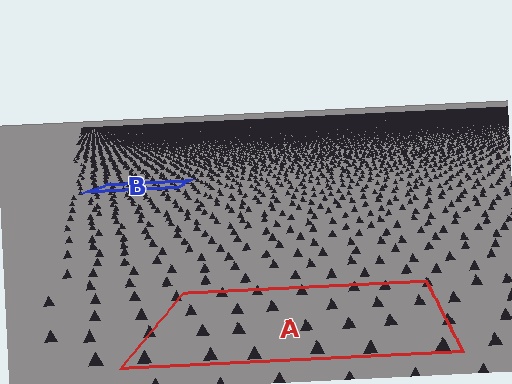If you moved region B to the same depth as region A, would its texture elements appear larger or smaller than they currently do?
They would appear larger. At a closer depth, the same texture elements are projected at a bigger on-screen size.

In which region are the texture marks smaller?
The texture marks are smaller in region B, because it is farther away.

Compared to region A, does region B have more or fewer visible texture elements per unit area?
Region B has more texture elements per unit area — they are packed more densely because it is farther away.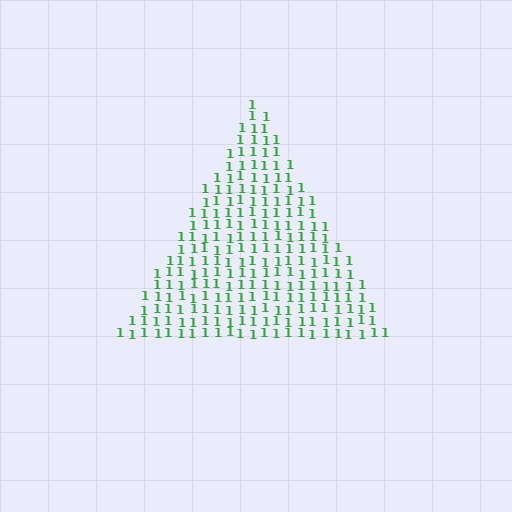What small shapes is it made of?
It is made of small digit 1's.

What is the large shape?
The large shape is a triangle.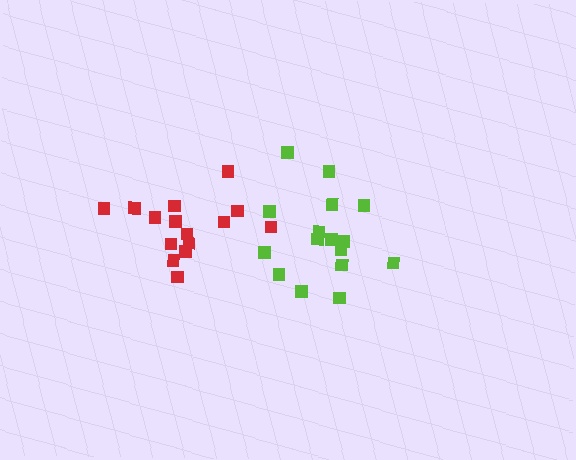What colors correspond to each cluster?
The clusters are colored: red, lime.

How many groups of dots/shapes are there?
There are 2 groups.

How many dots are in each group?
Group 1: 15 dots, Group 2: 16 dots (31 total).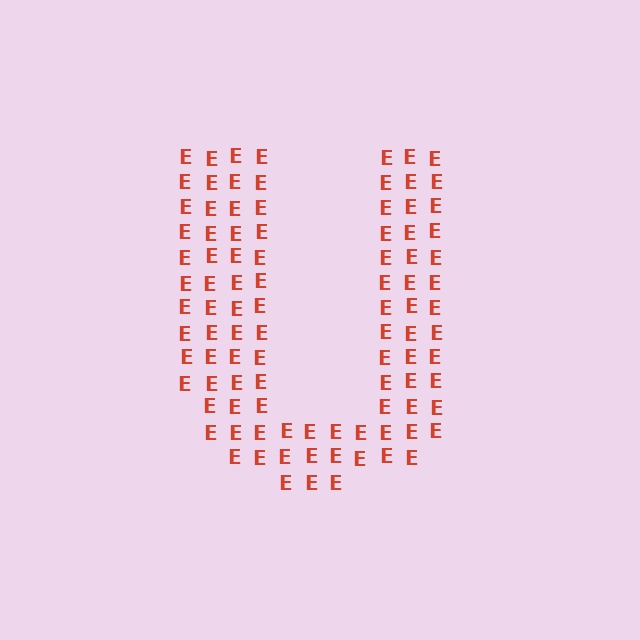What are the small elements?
The small elements are letter E's.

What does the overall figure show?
The overall figure shows the letter U.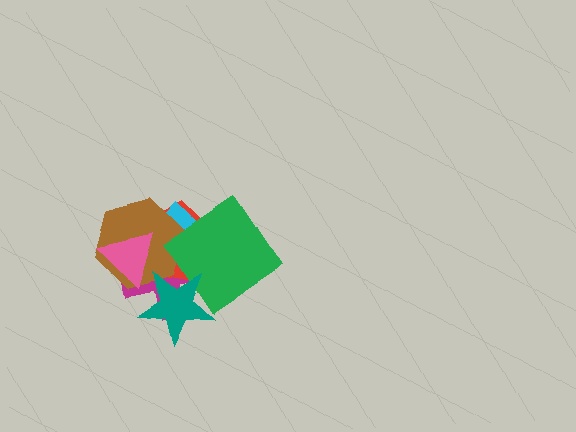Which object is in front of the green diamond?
The teal star is in front of the green diamond.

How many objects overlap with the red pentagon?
6 objects overlap with the red pentagon.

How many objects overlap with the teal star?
4 objects overlap with the teal star.